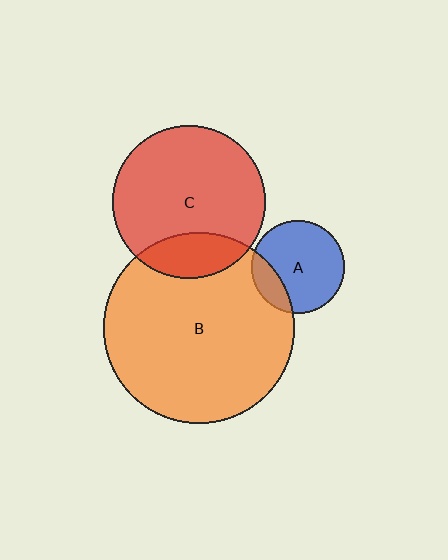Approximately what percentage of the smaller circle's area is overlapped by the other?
Approximately 20%.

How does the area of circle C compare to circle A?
Approximately 2.7 times.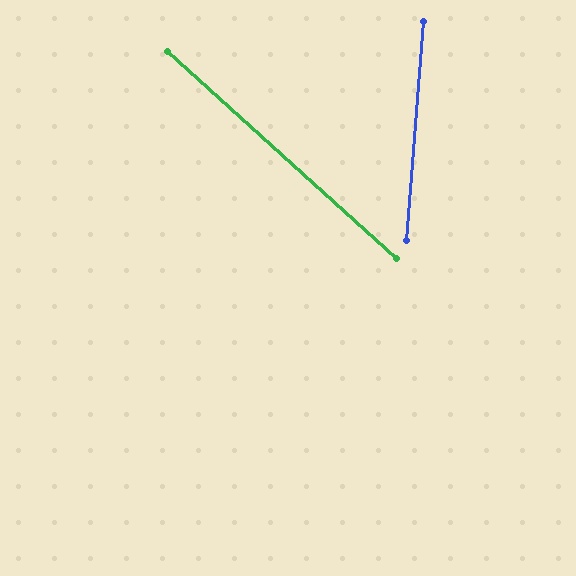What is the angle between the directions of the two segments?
Approximately 52 degrees.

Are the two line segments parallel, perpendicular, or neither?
Neither parallel nor perpendicular — they differ by about 52°.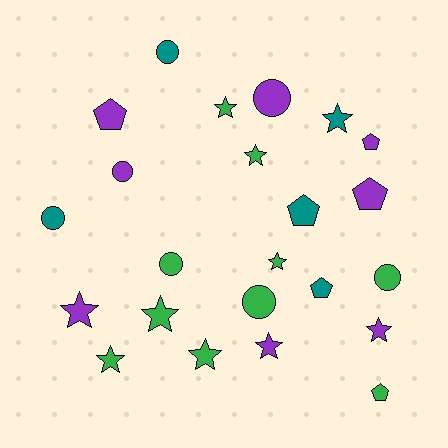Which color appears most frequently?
Green, with 10 objects.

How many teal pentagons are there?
There are 2 teal pentagons.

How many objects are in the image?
There are 23 objects.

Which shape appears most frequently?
Star, with 10 objects.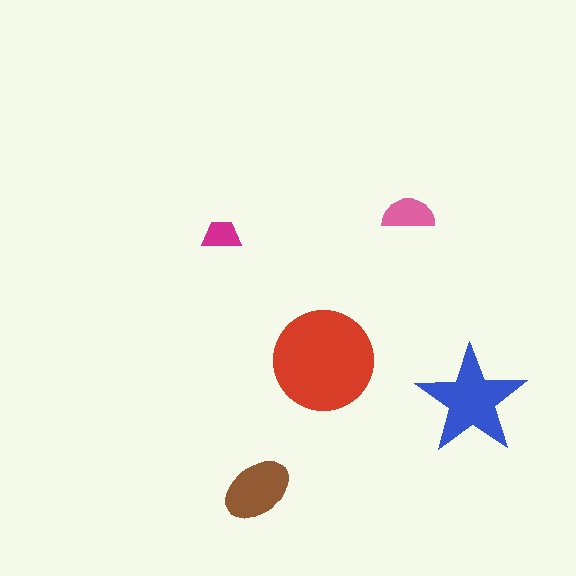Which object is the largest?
The red circle.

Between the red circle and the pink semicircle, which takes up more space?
The red circle.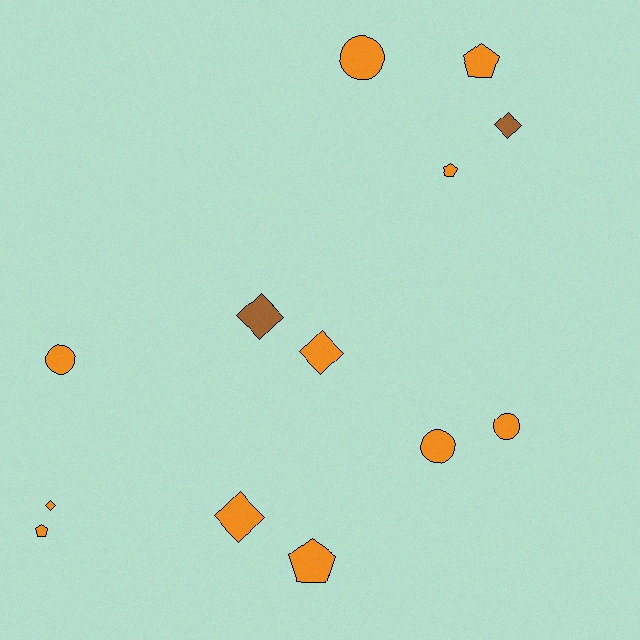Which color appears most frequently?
Orange, with 11 objects.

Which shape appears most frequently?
Diamond, with 5 objects.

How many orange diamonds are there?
There are 3 orange diamonds.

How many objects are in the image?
There are 13 objects.